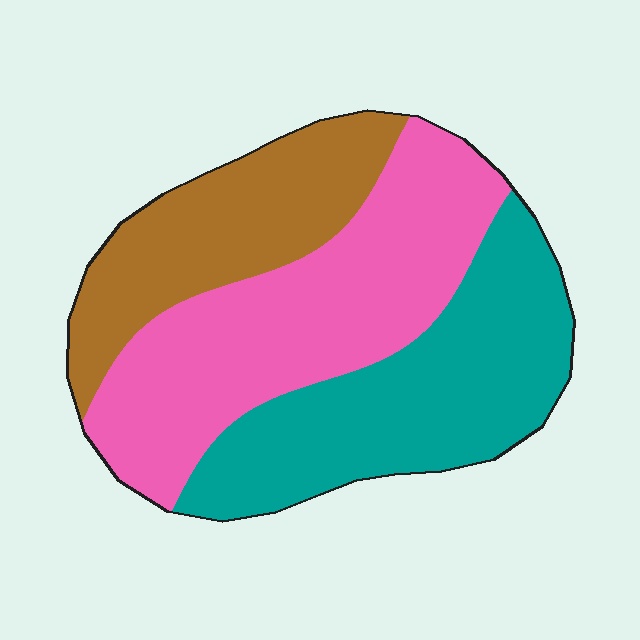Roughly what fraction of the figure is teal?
Teal covers roughly 35% of the figure.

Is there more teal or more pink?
Pink.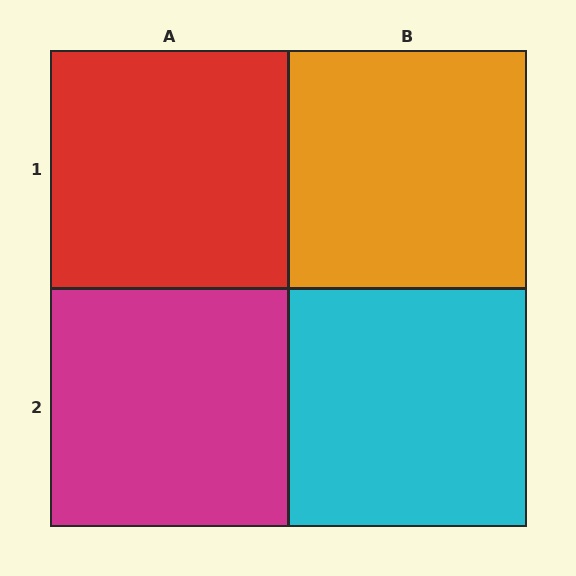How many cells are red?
1 cell is red.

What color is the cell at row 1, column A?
Red.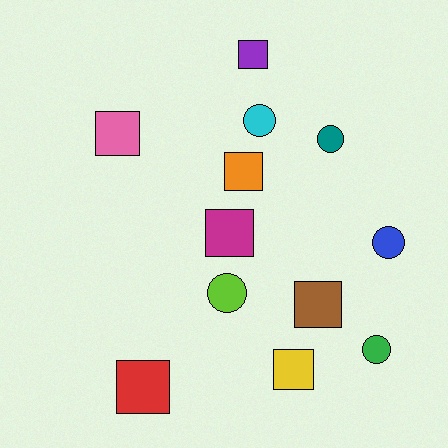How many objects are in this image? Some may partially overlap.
There are 12 objects.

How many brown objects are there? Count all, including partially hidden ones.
There is 1 brown object.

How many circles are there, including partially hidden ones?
There are 5 circles.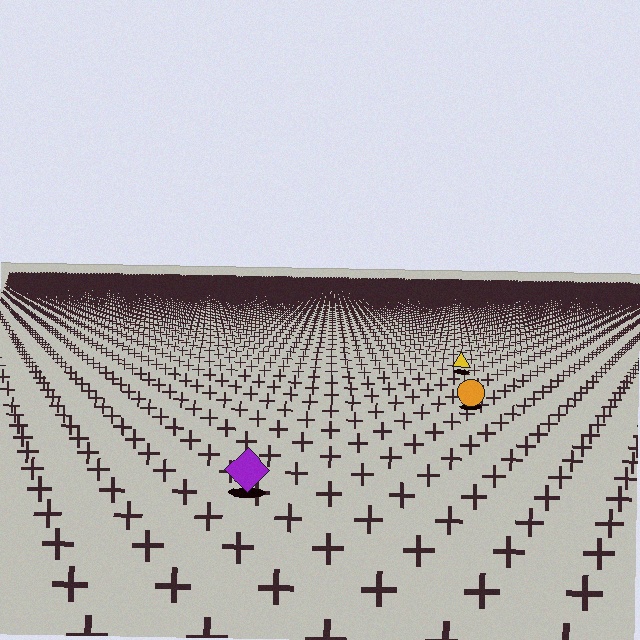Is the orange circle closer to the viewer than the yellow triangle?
Yes. The orange circle is closer — you can tell from the texture gradient: the ground texture is coarser near it.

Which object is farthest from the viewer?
The yellow triangle is farthest from the viewer. It appears smaller and the ground texture around it is denser.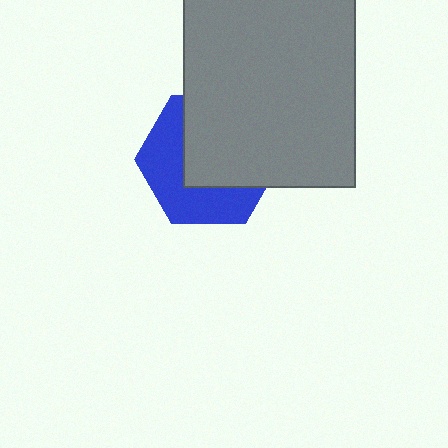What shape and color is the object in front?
The object in front is a gray rectangle.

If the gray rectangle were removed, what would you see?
You would see the complete blue hexagon.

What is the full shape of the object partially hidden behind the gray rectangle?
The partially hidden object is a blue hexagon.